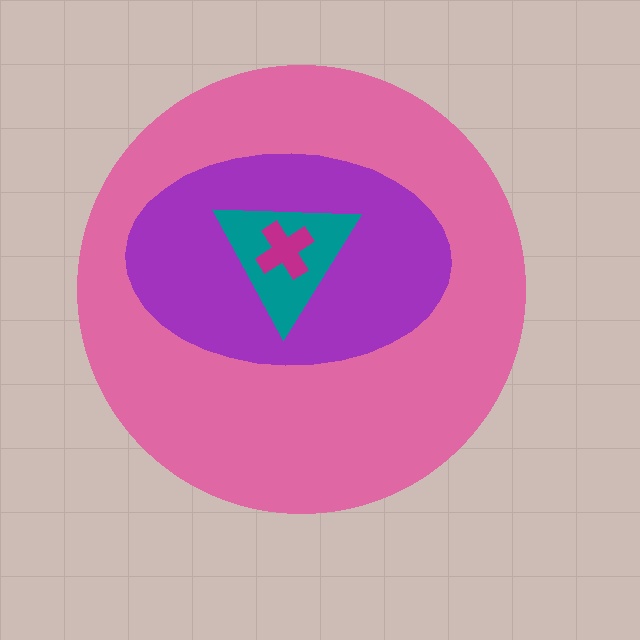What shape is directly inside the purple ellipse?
The teal triangle.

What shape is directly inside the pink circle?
The purple ellipse.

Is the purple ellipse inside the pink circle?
Yes.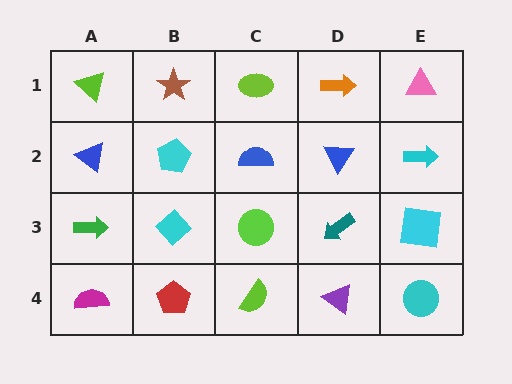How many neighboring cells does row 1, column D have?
3.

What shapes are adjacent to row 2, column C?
A lime ellipse (row 1, column C), a lime circle (row 3, column C), a cyan pentagon (row 2, column B), a blue triangle (row 2, column D).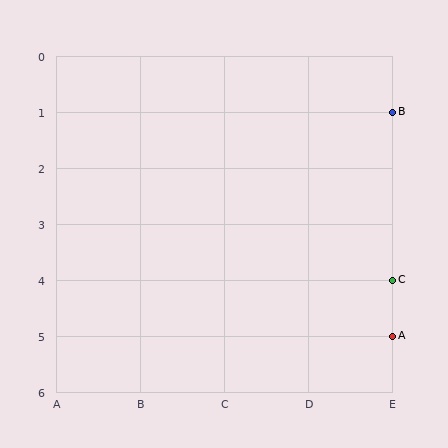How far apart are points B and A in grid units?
Points B and A are 4 rows apart.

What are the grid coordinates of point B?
Point B is at grid coordinates (E, 1).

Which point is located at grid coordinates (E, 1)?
Point B is at (E, 1).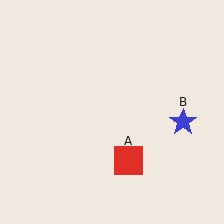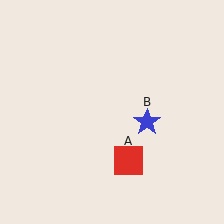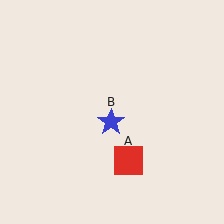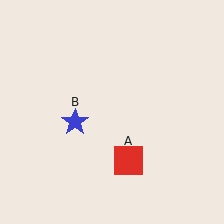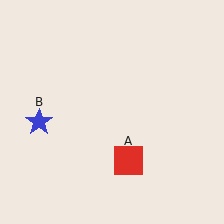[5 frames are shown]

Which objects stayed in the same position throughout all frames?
Red square (object A) remained stationary.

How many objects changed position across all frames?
1 object changed position: blue star (object B).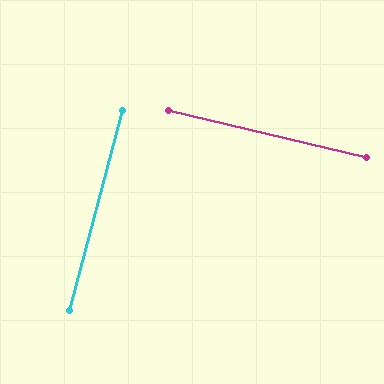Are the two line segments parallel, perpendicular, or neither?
Perpendicular — they meet at approximately 89°.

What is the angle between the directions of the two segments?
Approximately 89 degrees.